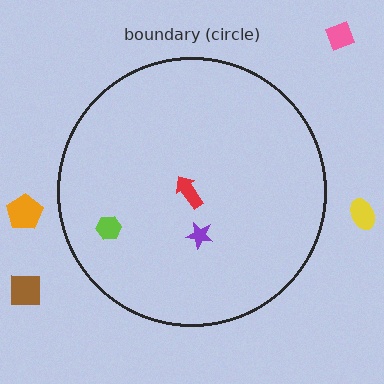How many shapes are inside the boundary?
3 inside, 4 outside.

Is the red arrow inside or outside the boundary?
Inside.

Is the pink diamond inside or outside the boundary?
Outside.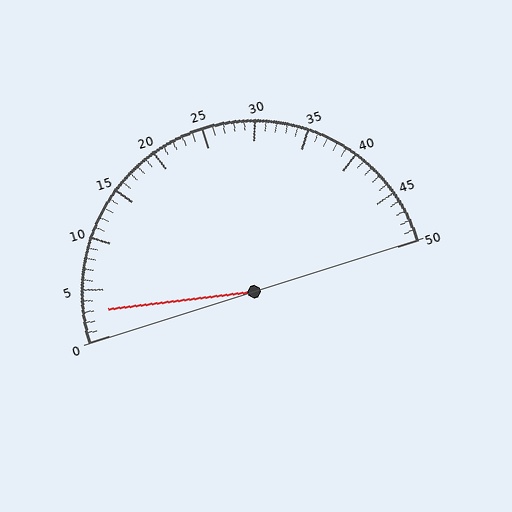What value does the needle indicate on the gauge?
The needle indicates approximately 3.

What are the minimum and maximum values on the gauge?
The gauge ranges from 0 to 50.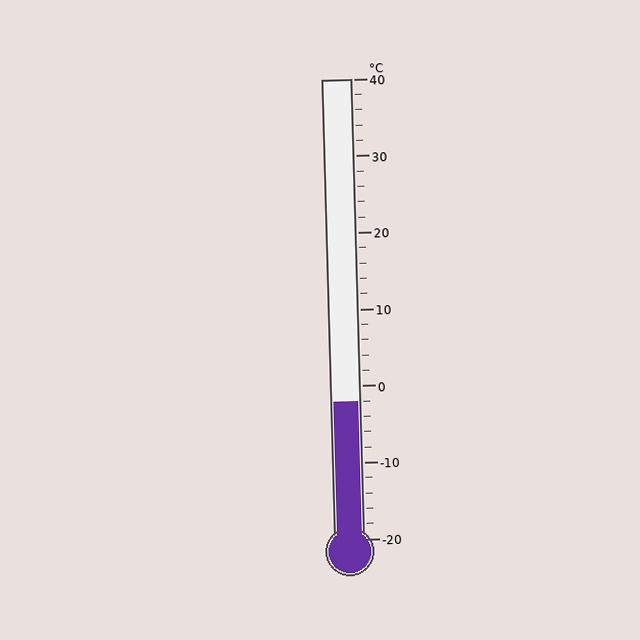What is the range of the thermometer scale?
The thermometer scale ranges from -20°C to 40°C.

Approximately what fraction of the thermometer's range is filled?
The thermometer is filled to approximately 30% of its range.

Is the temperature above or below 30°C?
The temperature is below 30°C.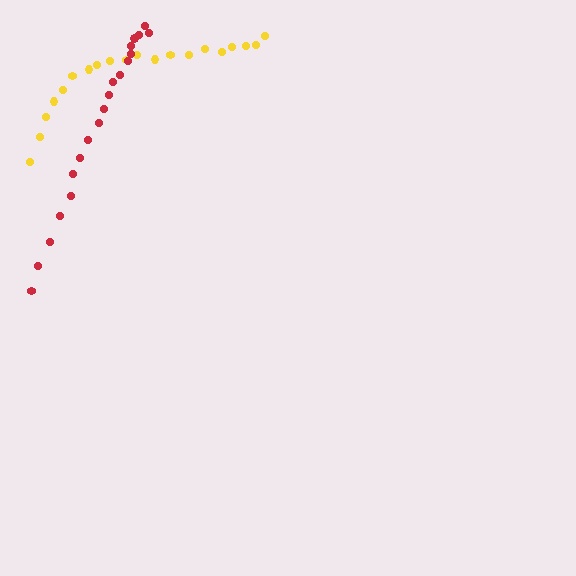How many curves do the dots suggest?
There are 2 distinct paths.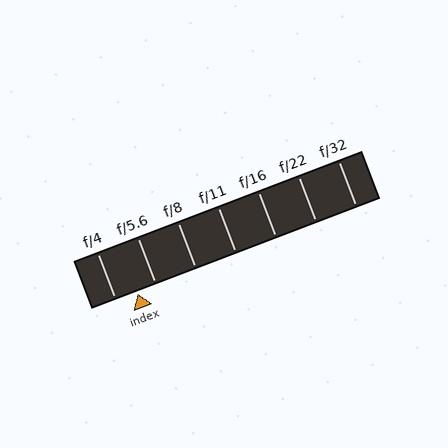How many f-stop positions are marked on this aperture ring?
There are 7 f-stop positions marked.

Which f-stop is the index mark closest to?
The index mark is closest to f/5.6.